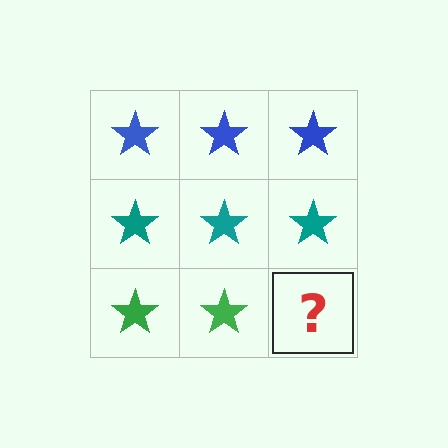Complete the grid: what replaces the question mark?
The question mark should be replaced with a green star.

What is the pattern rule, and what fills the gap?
The rule is that each row has a consistent color. The gap should be filled with a green star.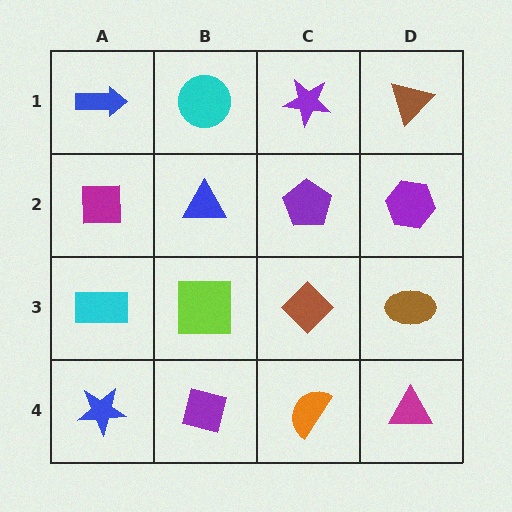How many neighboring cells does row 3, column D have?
3.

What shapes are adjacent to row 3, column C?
A purple pentagon (row 2, column C), an orange semicircle (row 4, column C), a lime square (row 3, column B), a brown ellipse (row 3, column D).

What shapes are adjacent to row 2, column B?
A cyan circle (row 1, column B), a lime square (row 3, column B), a magenta square (row 2, column A), a purple pentagon (row 2, column C).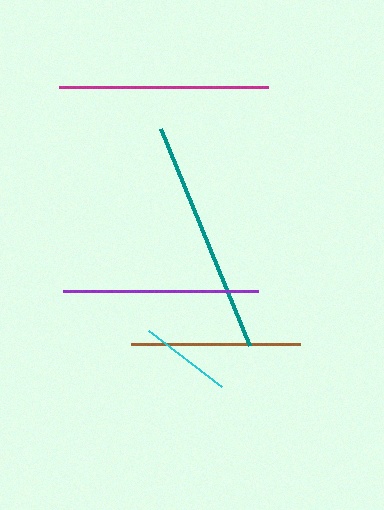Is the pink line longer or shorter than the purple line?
The purple line is longer than the pink line.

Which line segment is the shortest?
The cyan line is the shortest at approximately 92 pixels.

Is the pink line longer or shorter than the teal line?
The teal line is longer than the pink line.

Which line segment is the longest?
The teal line is the longest at approximately 234 pixels.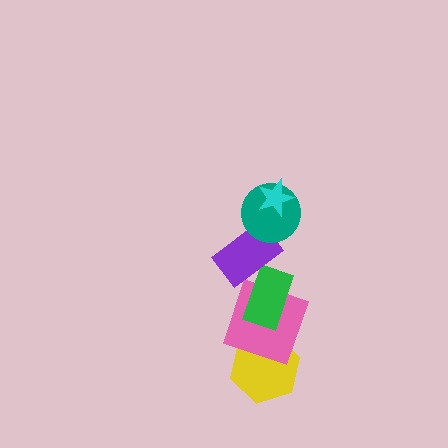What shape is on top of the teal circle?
The cyan star is on top of the teal circle.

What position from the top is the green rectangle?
The green rectangle is 4th from the top.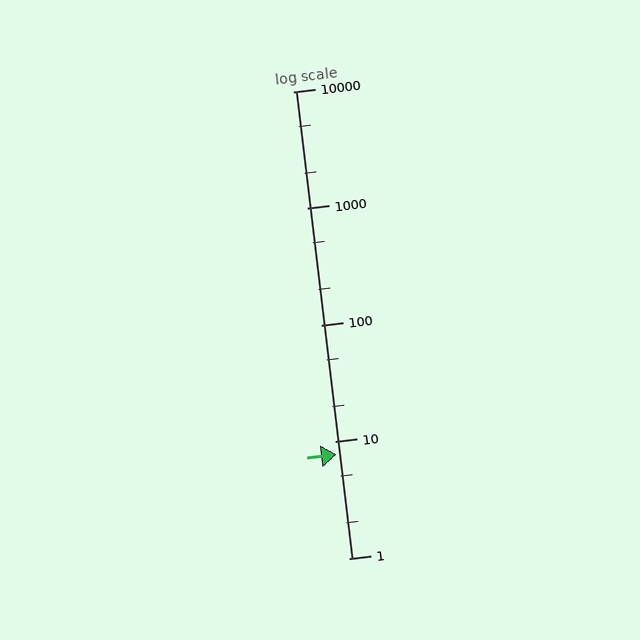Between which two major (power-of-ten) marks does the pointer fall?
The pointer is between 1 and 10.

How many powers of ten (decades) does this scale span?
The scale spans 4 decades, from 1 to 10000.